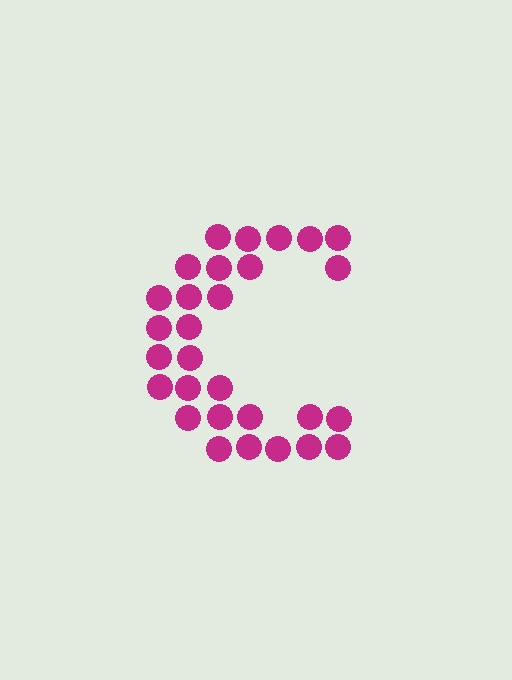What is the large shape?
The large shape is the letter C.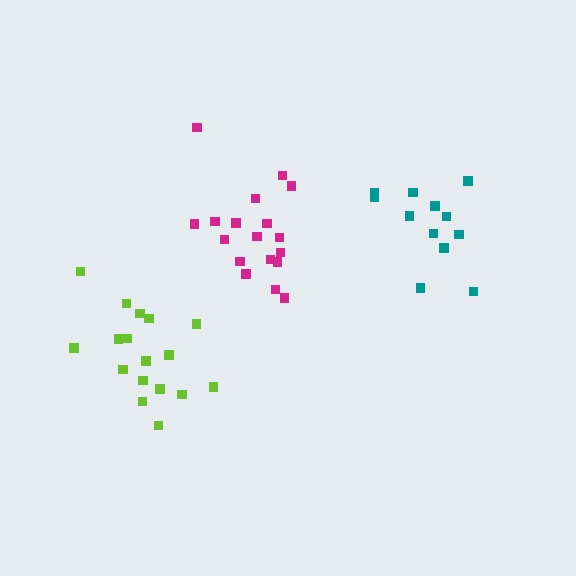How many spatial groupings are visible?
There are 3 spatial groupings.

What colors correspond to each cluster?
The clusters are colored: teal, lime, magenta.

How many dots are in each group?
Group 1: 12 dots, Group 2: 17 dots, Group 3: 18 dots (47 total).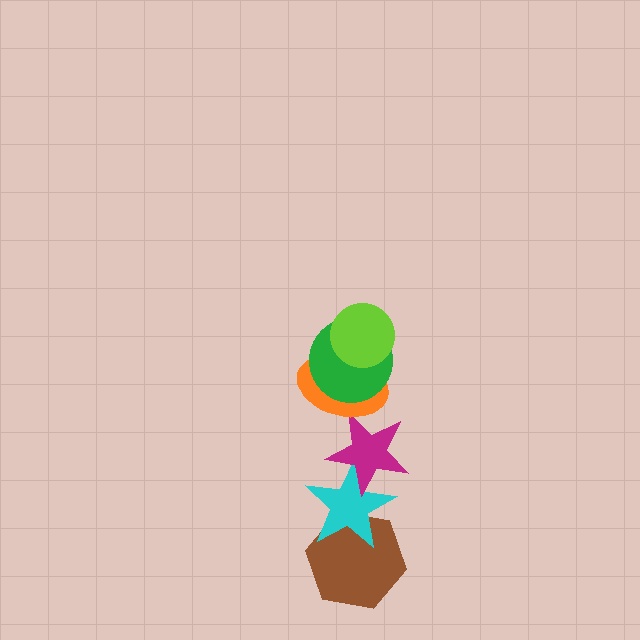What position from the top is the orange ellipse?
The orange ellipse is 3rd from the top.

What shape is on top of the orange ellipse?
The green circle is on top of the orange ellipse.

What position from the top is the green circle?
The green circle is 2nd from the top.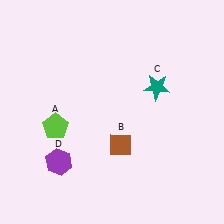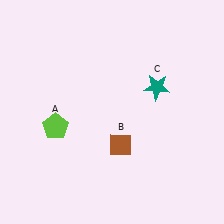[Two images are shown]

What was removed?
The purple hexagon (D) was removed in Image 2.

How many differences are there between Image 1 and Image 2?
There is 1 difference between the two images.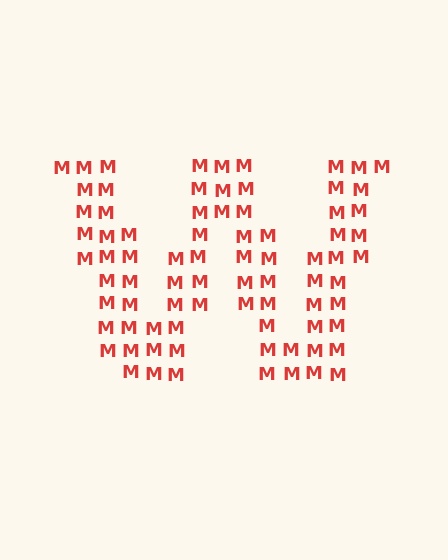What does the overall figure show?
The overall figure shows the letter W.